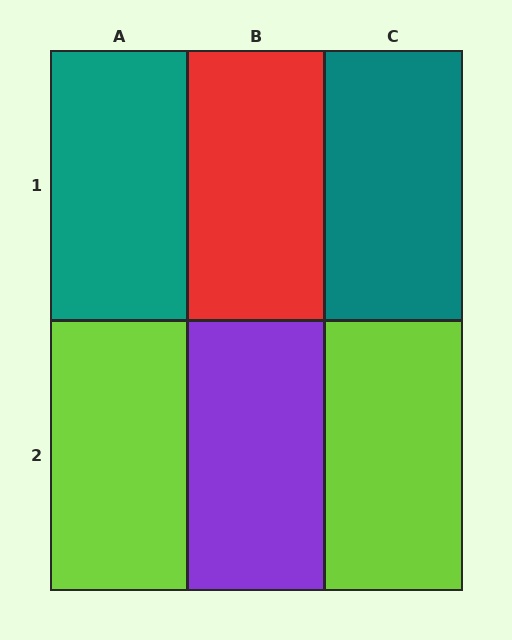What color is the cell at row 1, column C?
Teal.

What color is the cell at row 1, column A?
Teal.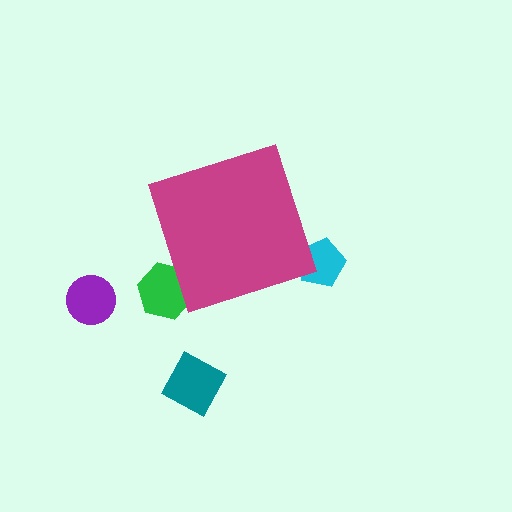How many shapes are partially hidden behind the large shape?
2 shapes are partially hidden.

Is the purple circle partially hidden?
No, the purple circle is fully visible.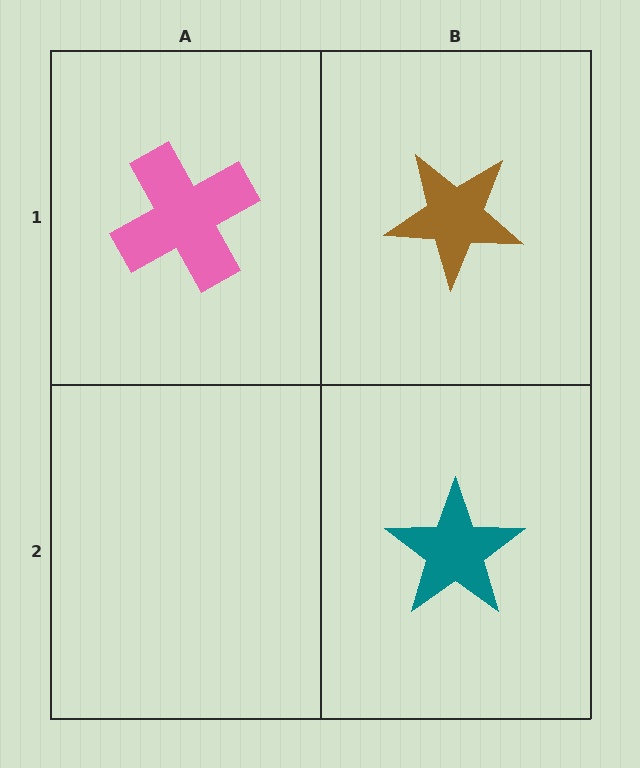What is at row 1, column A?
A pink cross.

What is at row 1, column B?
A brown star.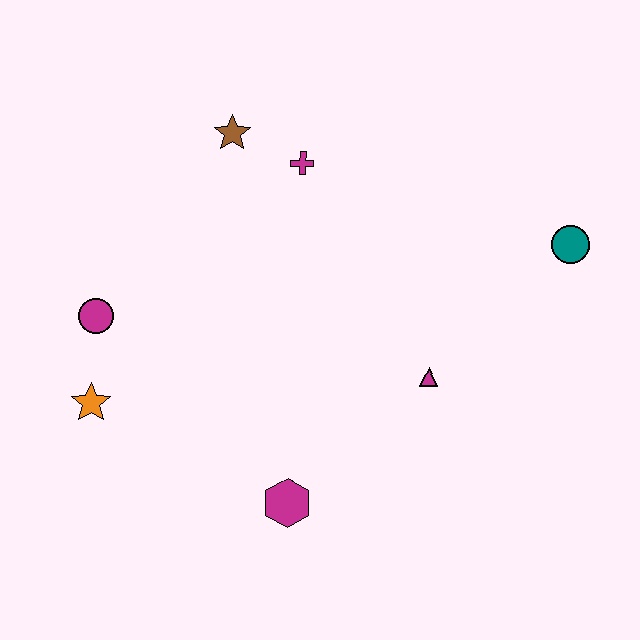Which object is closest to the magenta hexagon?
The magenta triangle is closest to the magenta hexagon.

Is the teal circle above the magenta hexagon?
Yes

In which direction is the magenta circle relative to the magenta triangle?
The magenta circle is to the left of the magenta triangle.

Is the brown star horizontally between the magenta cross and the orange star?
Yes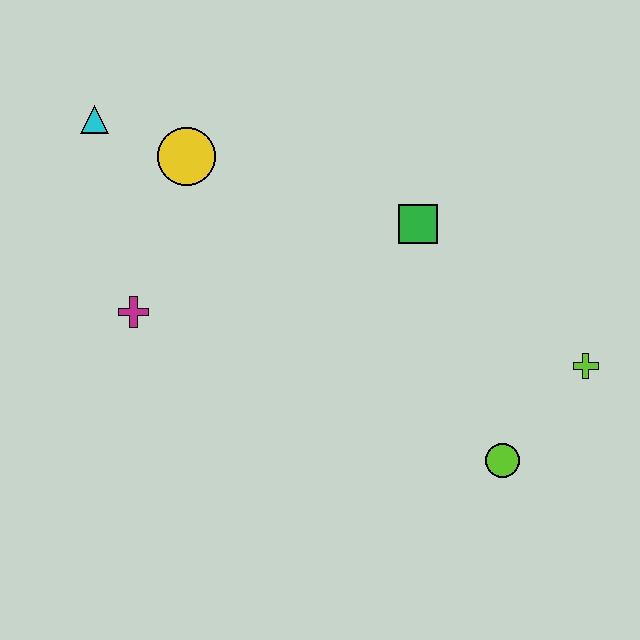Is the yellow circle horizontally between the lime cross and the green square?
No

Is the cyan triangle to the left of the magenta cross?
Yes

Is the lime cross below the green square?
Yes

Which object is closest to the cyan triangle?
The yellow circle is closest to the cyan triangle.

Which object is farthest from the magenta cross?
The lime cross is farthest from the magenta cross.